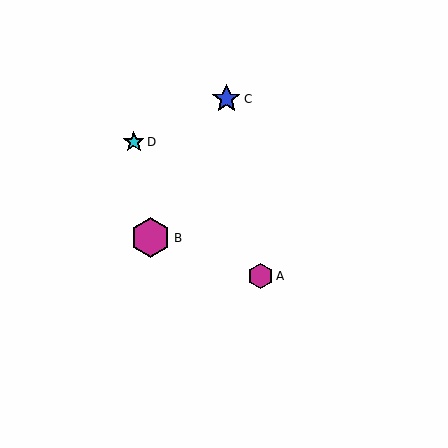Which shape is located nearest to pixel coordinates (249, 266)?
The magenta hexagon (labeled A) at (261, 276) is nearest to that location.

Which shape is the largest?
The magenta hexagon (labeled B) is the largest.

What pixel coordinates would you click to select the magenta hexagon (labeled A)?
Click at (261, 276) to select the magenta hexagon A.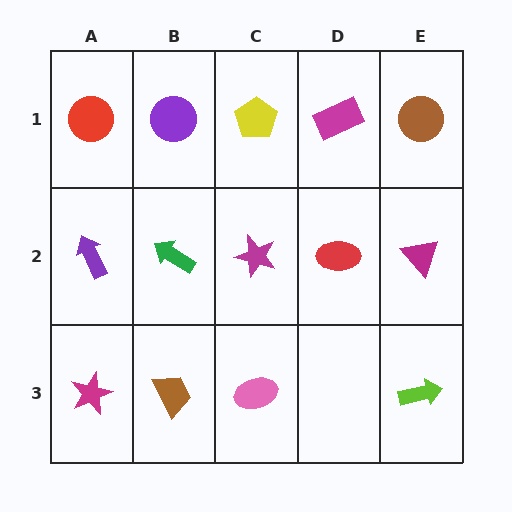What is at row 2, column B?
A green arrow.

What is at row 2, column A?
A purple arrow.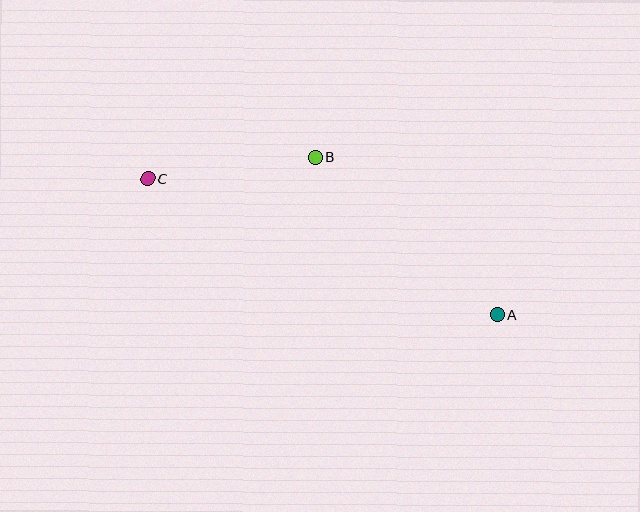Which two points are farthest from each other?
Points A and C are farthest from each other.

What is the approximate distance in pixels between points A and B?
The distance between A and B is approximately 241 pixels.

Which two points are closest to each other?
Points B and C are closest to each other.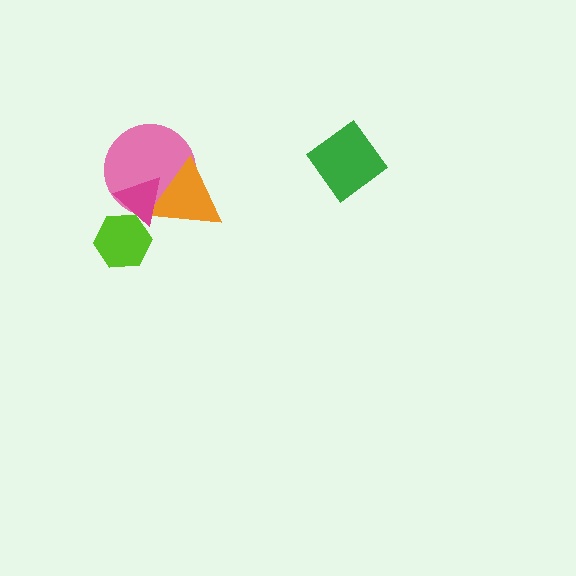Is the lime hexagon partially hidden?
No, no other shape covers it.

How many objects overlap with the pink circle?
2 objects overlap with the pink circle.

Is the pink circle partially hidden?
Yes, it is partially covered by another shape.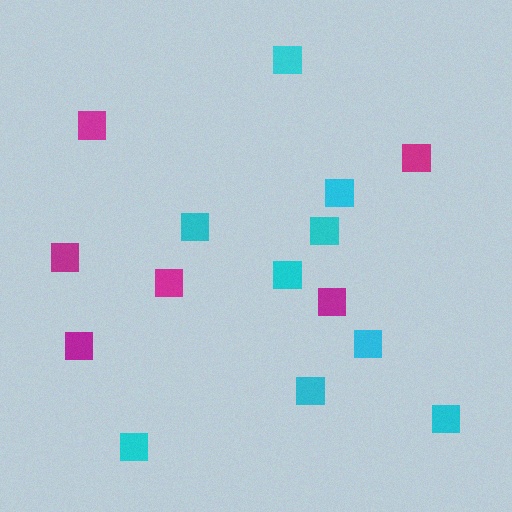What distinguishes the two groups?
There are 2 groups: one group of magenta squares (6) and one group of cyan squares (9).